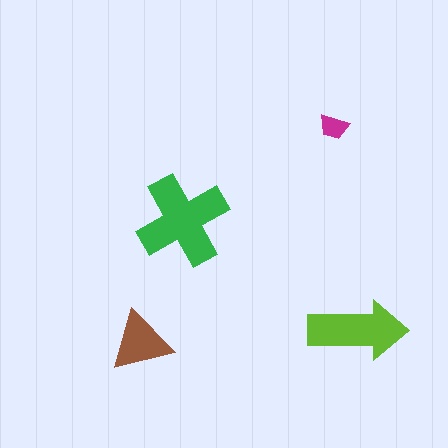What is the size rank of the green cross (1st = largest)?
1st.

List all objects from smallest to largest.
The magenta trapezoid, the brown triangle, the lime arrow, the green cross.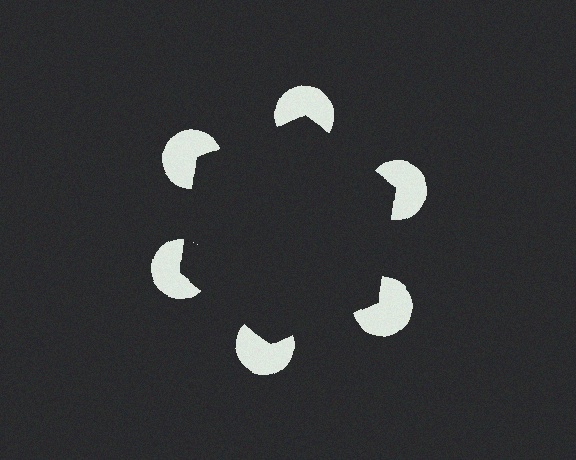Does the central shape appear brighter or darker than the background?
It typically appears slightly darker than the background, even though no actual brightness change is drawn.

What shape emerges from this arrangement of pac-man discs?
An illusory hexagon — its edges are inferred from the aligned wedge cuts in the pac-man discs, not physically drawn.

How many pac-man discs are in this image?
There are 6 — one at each vertex of the illusory hexagon.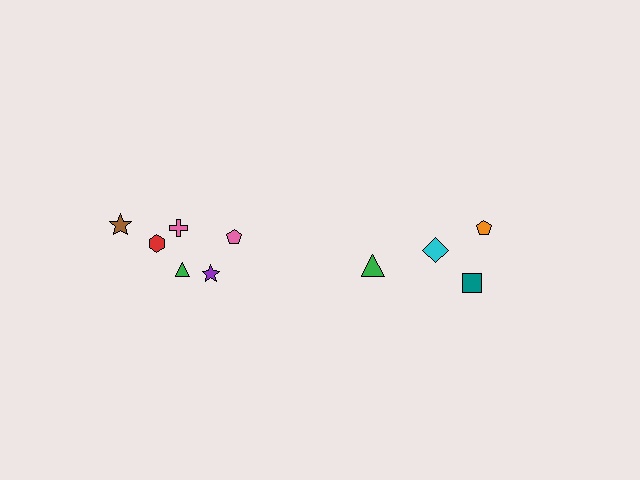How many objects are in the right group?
There are 4 objects.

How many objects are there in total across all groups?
There are 10 objects.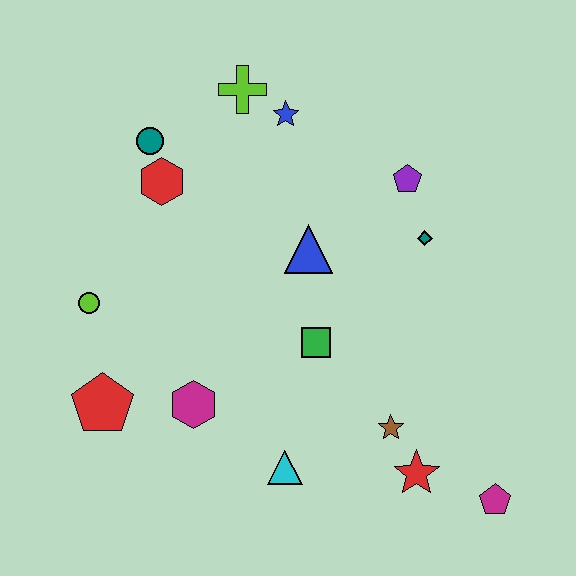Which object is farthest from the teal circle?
The magenta pentagon is farthest from the teal circle.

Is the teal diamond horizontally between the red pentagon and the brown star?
No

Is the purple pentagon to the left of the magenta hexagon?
No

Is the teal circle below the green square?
No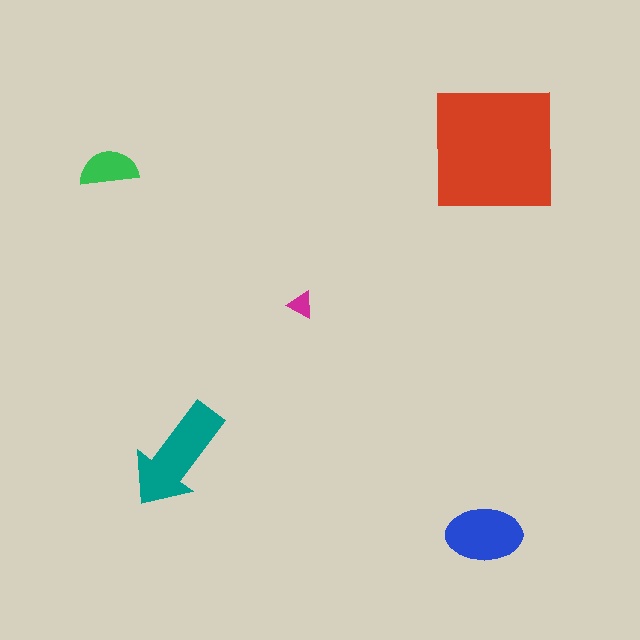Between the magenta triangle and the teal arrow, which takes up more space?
The teal arrow.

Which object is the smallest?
The magenta triangle.